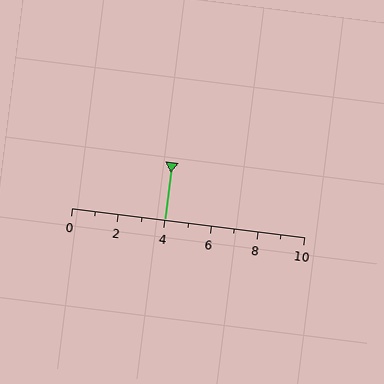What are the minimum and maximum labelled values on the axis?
The axis runs from 0 to 10.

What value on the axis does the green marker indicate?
The marker indicates approximately 4.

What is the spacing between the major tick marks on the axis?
The major ticks are spaced 2 apart.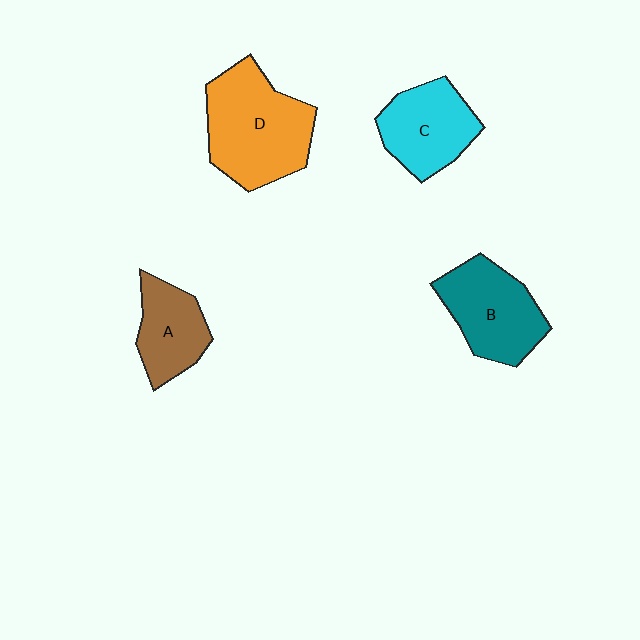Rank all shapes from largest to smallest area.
From largest to smallest: D (orange), B (teal), C (cyan), A (brown).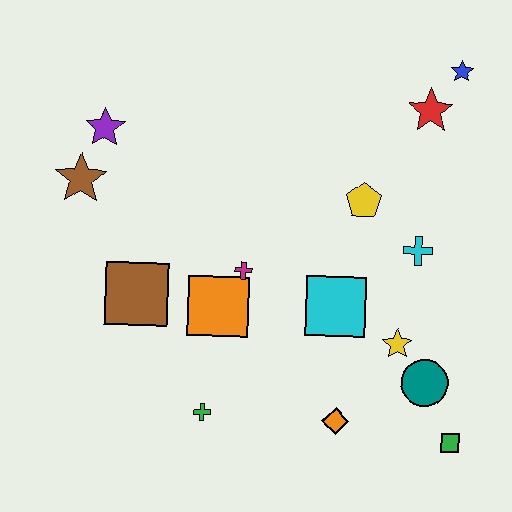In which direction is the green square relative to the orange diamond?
The green square is to the right of the orange diamond.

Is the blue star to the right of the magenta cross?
Yes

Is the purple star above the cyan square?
Yes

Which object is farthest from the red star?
The green cross is farthest from the red star.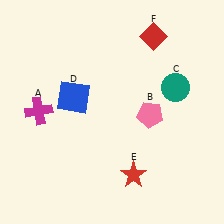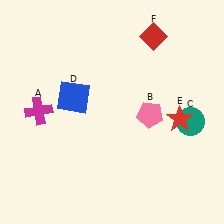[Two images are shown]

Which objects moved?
The objects that moved are: the teal circle (C), the red star (E).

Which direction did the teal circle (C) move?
The teal circle (C) moved down.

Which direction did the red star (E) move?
The red star (E) moved up.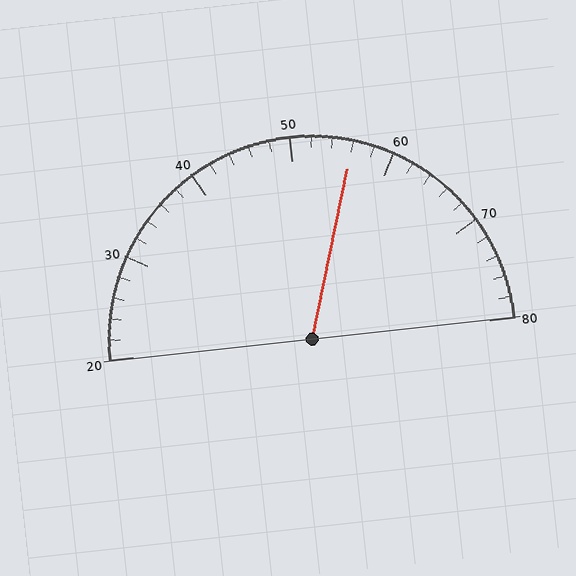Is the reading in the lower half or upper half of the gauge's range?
The reading is in the upper half of the range (20 to 80).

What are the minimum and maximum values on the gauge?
The gauge ranges from 20 to 80.